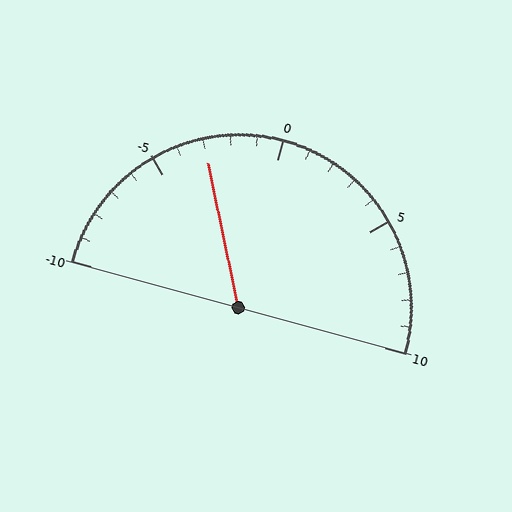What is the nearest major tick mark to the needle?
The nearest major tick mark is -5.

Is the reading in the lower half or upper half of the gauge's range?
The reading is in the lower half of the range (-10 to 10).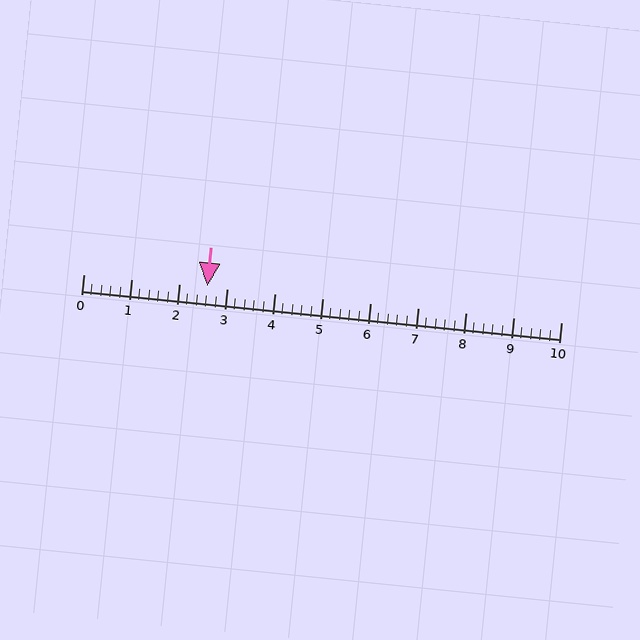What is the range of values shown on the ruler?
The ruler shows values from 0 to 10.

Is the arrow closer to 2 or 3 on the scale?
The arrow is closer to 3.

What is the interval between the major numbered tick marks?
The major tick marks are spaced 1 units apart.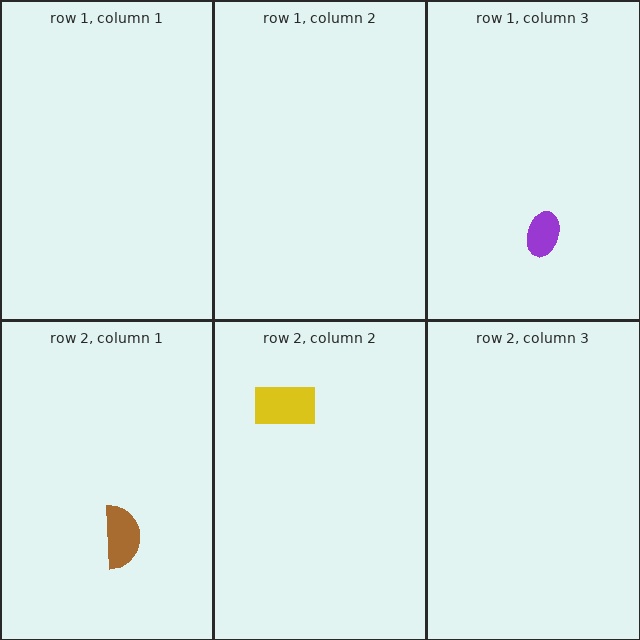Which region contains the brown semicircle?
The row 2, column 1 region.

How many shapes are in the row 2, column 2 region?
1.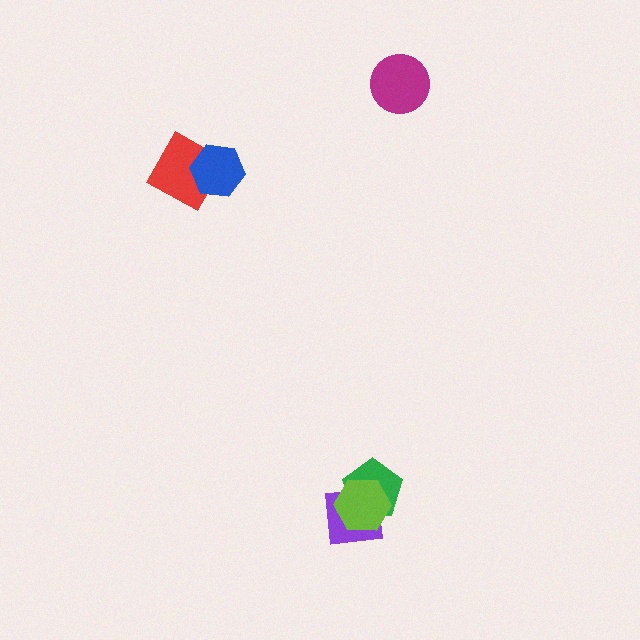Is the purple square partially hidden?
Yes, it is partially covered by another shape.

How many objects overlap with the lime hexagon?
2 objects overlap with the lime hexagon.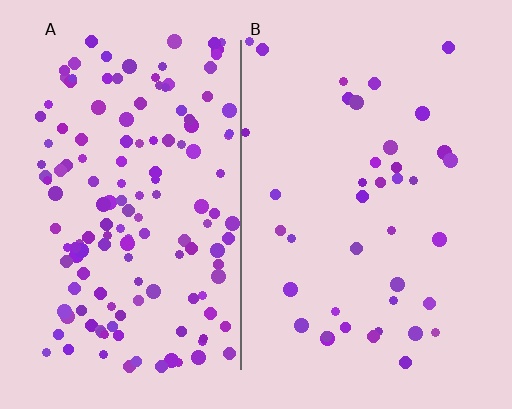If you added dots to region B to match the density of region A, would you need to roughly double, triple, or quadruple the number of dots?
Approximately quadruple.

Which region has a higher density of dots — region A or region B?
A (the left).